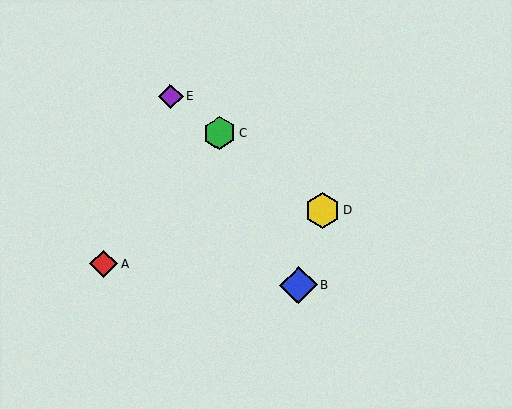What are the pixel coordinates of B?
Object B is at (299, 285).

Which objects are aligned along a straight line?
Objects C, D, E are aligned along a straight line.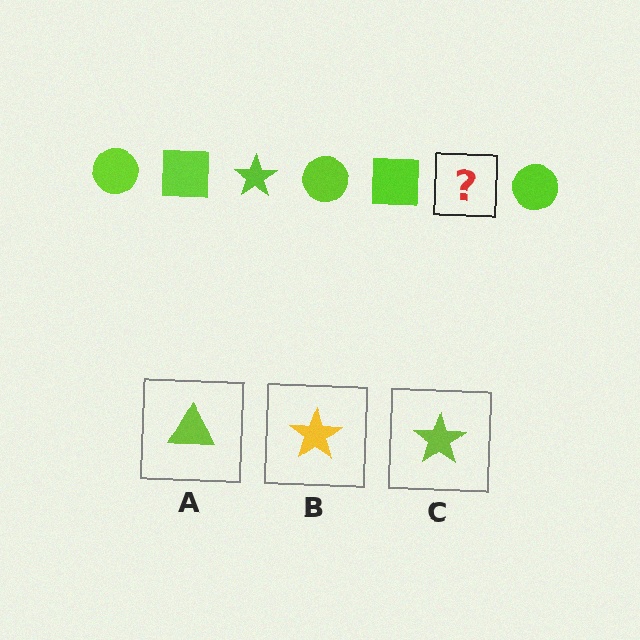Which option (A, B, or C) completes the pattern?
C.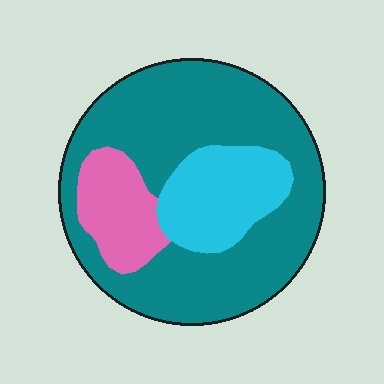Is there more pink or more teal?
Teal.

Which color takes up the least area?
Pink, at roughly 15%.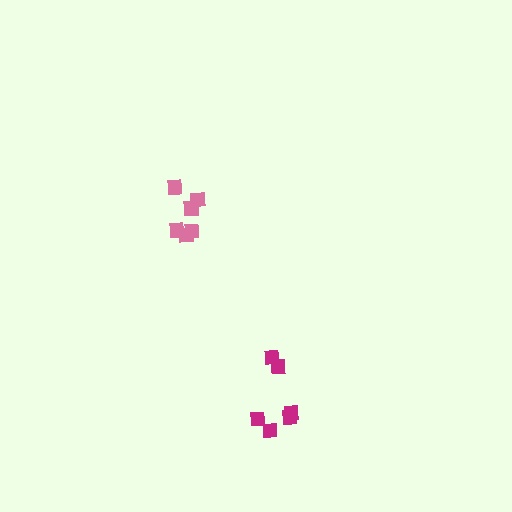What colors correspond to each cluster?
The clusters are colored: pink, magenta.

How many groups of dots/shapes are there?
There are 2 groups.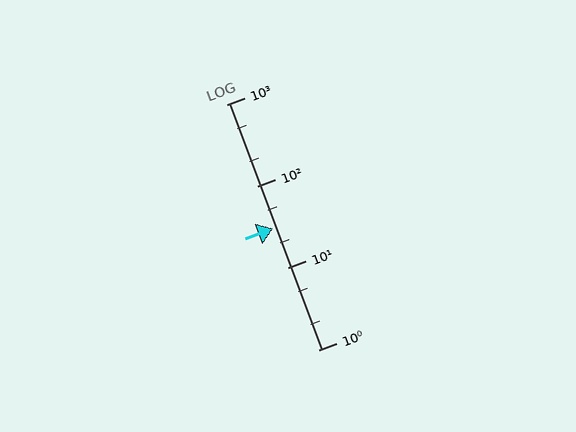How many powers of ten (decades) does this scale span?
The scale spans 3 decades, from 1 to 1000.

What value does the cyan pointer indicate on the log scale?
The pointer indicates approximately 30.